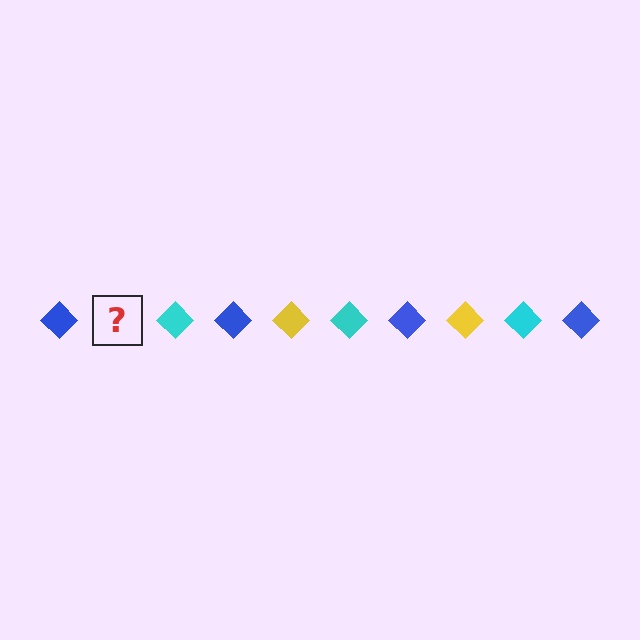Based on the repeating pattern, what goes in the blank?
The blank should be a yellow diamond.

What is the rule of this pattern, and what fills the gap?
The rule is that the pattern cycles through blue, yellow, cyan diamonds. The gap should be filled with a yellow diamond.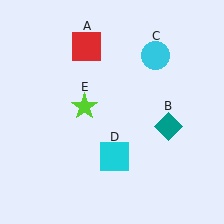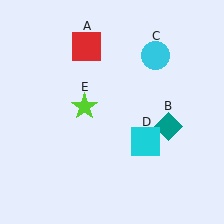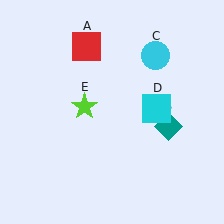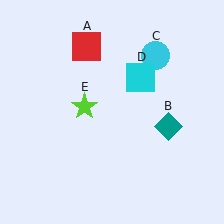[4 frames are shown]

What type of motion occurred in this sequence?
The cyan square (object D) rotated counterclockwise around the center of the scene.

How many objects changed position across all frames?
1 object changed position: cyan square (object D).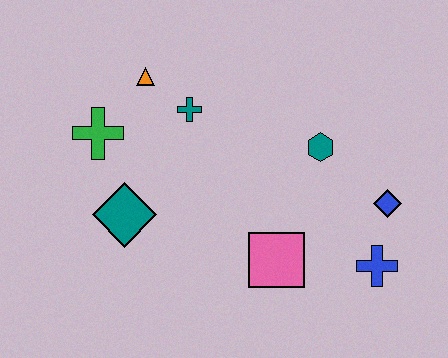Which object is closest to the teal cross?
The orange triangle is closest to the teal cross.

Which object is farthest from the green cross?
The blue cross is farthest from the green cross.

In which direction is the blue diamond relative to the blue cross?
The blue diamond is above the blue cross.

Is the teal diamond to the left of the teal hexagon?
Yes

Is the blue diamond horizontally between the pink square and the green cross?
No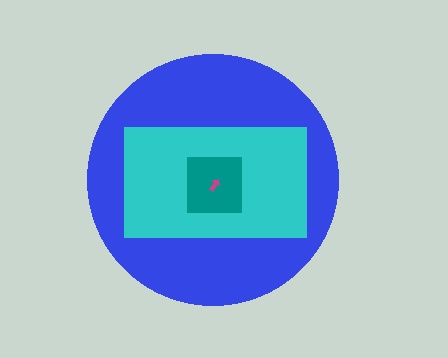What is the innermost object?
The magenta arrow.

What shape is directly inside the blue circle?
The cyan rectangle.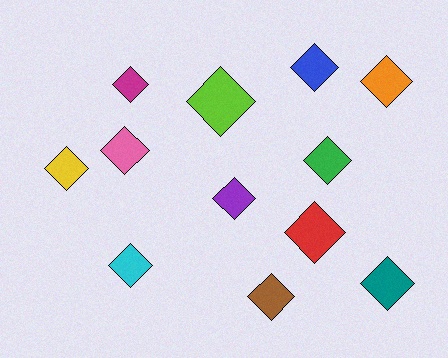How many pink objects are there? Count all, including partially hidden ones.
There is 1 pink object.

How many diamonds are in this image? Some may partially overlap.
There are 12 diamonds.